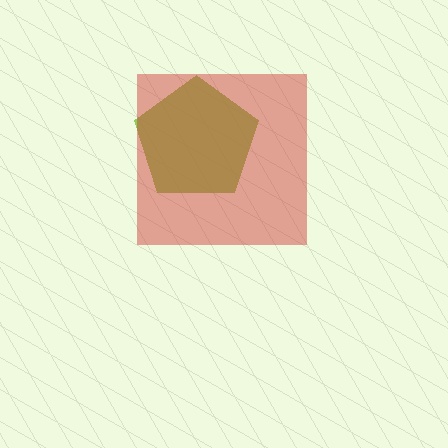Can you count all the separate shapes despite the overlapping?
Yes, there are 2 separate shapes.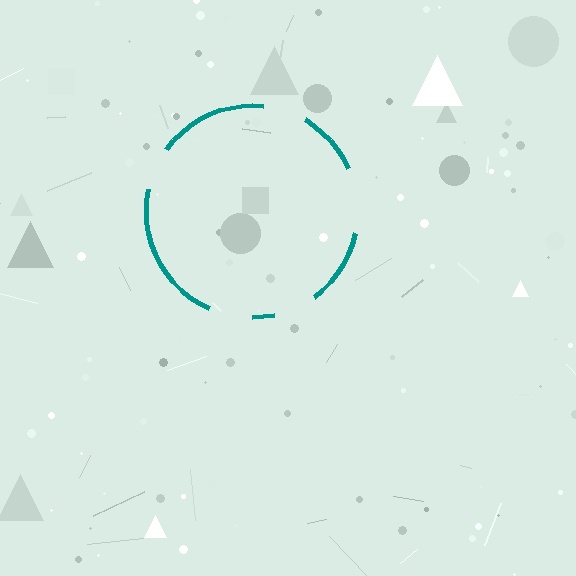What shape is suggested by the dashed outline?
The dashed outline suggests a circle.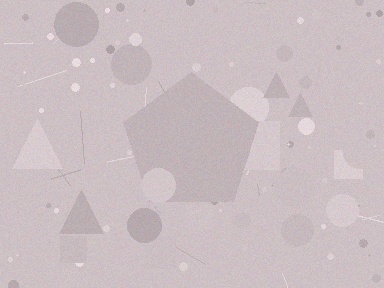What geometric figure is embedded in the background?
A pentagon is embedded in the background.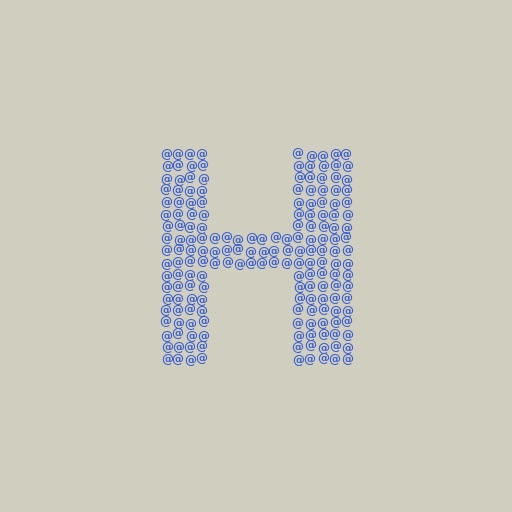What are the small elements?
The small elements are at signs.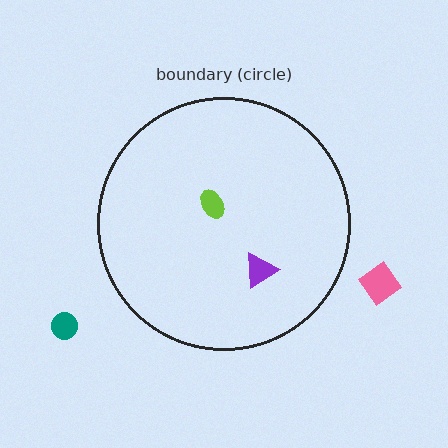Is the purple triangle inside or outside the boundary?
Inside.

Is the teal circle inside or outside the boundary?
Outside.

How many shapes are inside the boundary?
2 inside, 2 outside.